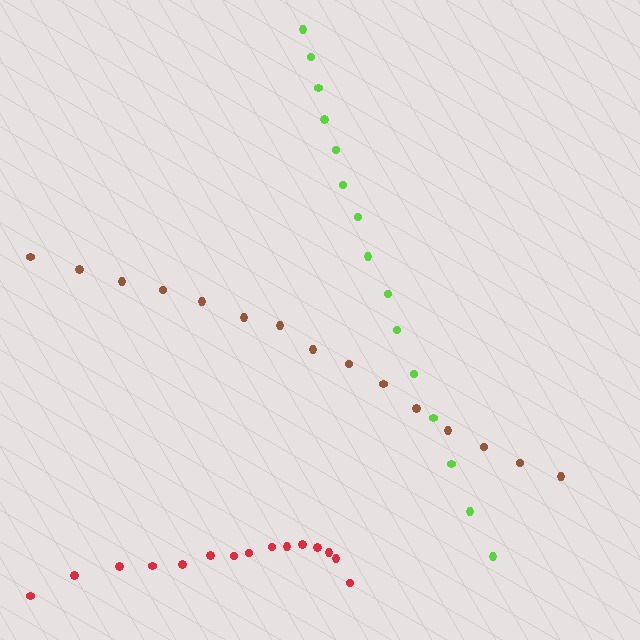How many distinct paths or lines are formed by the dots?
There are 3 distinct paths.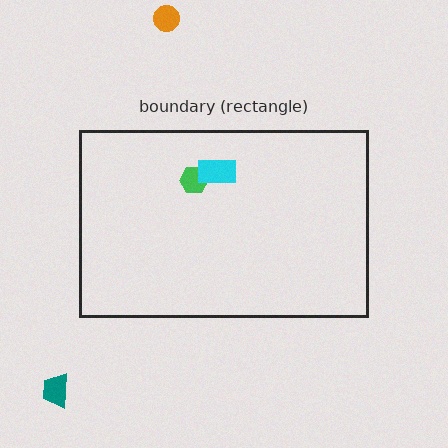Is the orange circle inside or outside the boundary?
Outside.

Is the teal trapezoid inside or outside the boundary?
Outside.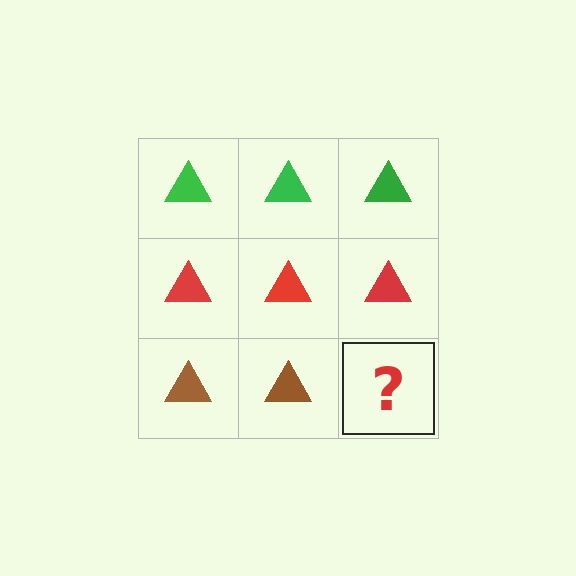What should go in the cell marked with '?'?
The missing cell should contain a brown triangle.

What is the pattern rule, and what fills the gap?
The rule is that each row has a consistent color. The gap should be filled with a brown triangle.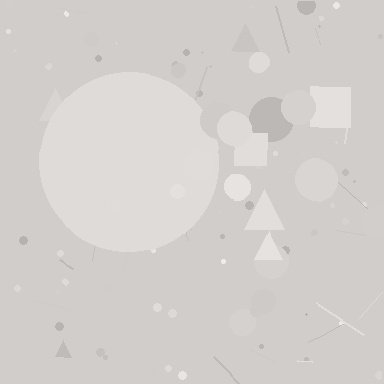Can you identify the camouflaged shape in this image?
The camouflaged shape is a circle.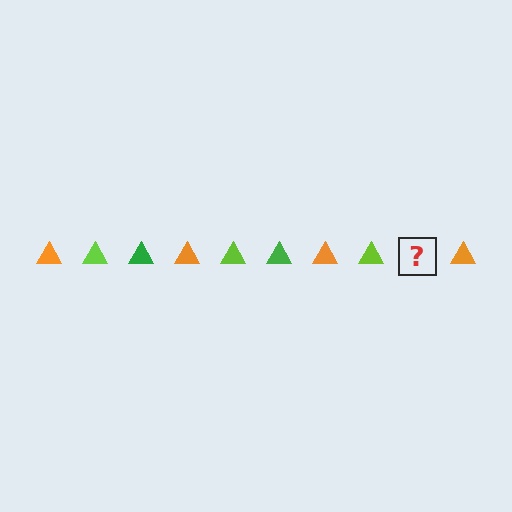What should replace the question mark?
The question mark should be replaced with a green triangle.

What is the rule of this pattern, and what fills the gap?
The rule is that the pattern cycles through orange, lime, green triangles. The gap should be filled with a green triangle.